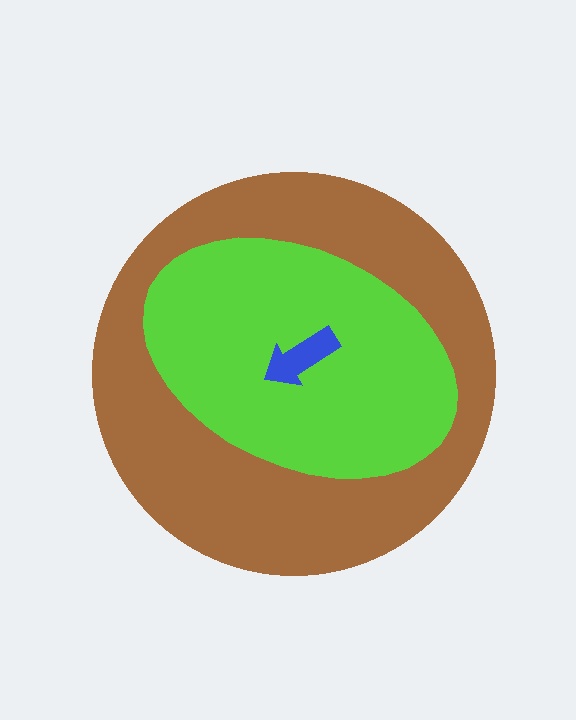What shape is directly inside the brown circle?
The lime ellipse.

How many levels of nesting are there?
3.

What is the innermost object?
The blue arrow.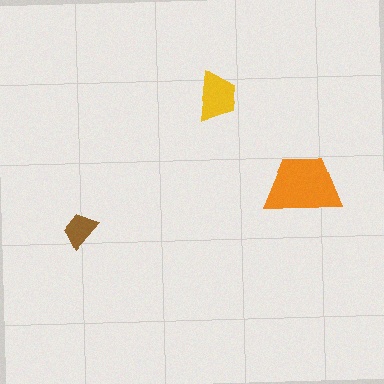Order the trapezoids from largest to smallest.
the orange one, the yellow one, the brown one.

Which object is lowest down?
The brown trapezoid is bottommost.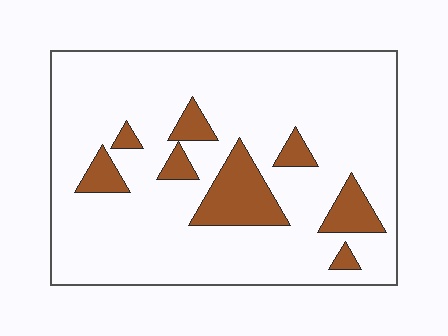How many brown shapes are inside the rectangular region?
8.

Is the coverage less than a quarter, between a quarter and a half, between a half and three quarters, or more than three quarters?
Less than a quarter.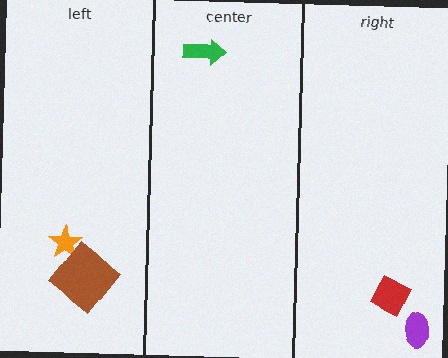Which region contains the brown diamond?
The left region.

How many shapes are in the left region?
2.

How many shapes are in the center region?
1.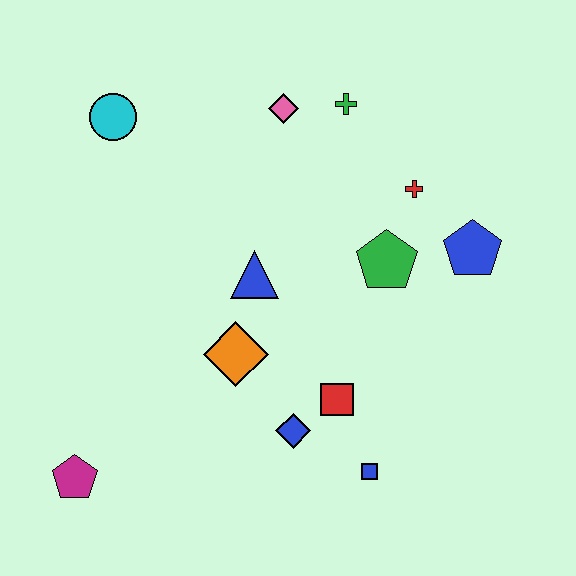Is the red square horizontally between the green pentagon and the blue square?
No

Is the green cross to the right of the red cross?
No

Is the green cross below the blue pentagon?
No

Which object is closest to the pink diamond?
The green cross is closest to the pink diamond.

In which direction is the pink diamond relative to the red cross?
The pink diamond is to the left of the red cross.